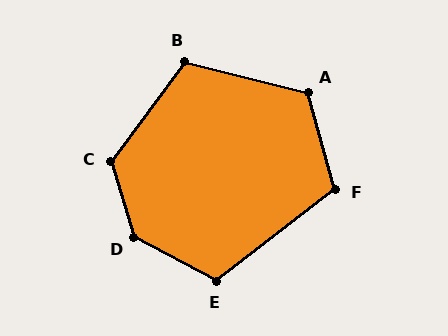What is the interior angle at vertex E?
Approximately 114 degrees (obtuse).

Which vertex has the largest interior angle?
D, at approximately 135 degrees.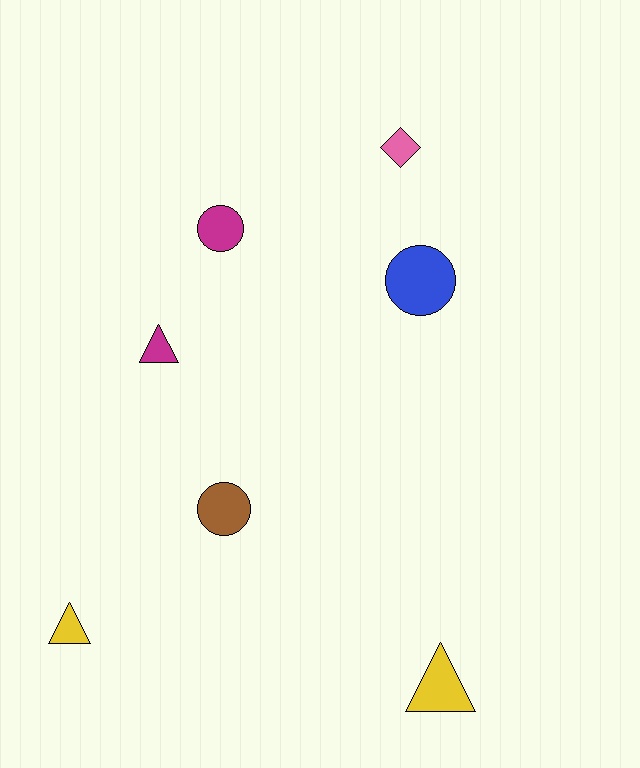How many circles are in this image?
There are 3 circles.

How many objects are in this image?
There are 7 objects.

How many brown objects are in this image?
There is 1 brown object.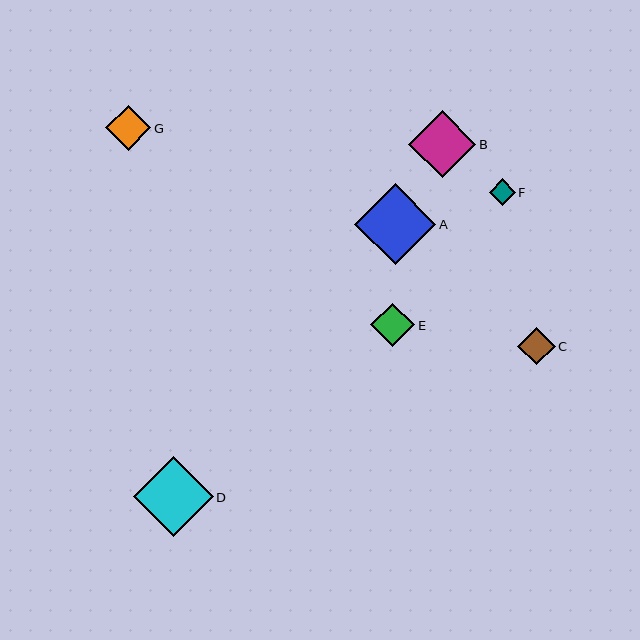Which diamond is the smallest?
Diamond F is the smallest with a size of approximately 26 pixels.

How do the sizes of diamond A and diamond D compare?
Diamond A and diamond D are approximately the same size.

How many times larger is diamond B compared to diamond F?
Diamond B is approximately 2.6 times the size of diamond F.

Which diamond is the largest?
Diamond A is the largest with a size of approximately 81 pixels.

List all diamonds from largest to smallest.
From largest to smallest: A, D, B, G, E, C, F.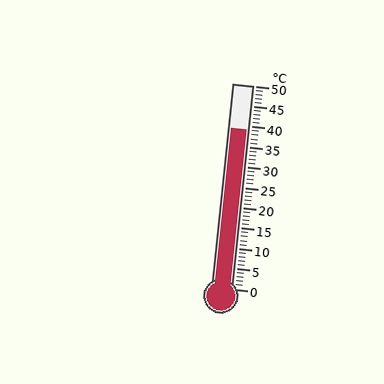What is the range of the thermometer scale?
The thermometer scale ranges from 0°C to 50°C.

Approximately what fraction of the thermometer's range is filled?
The thermometer is filled to approximately 80% of its range.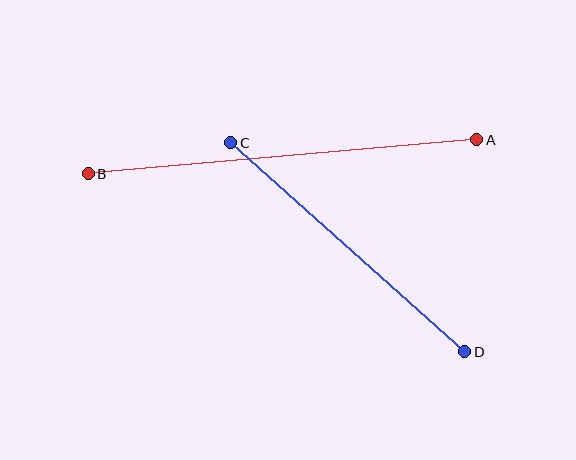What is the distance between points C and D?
The distance is approximately 314 pixels.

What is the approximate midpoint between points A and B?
The midpoint is at approximately (283, 157) pixels.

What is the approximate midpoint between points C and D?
The midpoint is at approximately (348, 247) pixels.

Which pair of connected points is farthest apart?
Points A and B are farthest apart.